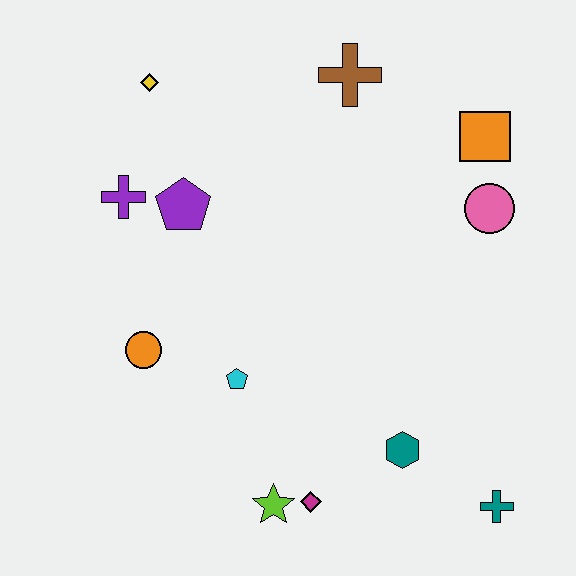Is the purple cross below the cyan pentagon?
No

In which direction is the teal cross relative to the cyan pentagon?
The teal cross is to the right of the cyan pentagon.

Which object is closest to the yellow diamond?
The purple cross is closest to the yellow diamond.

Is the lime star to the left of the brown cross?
Yes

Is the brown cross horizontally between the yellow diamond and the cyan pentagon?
No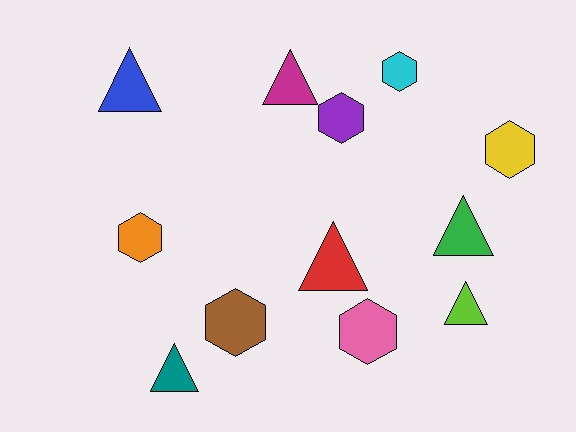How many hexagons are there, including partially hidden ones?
There are 6 hexagons.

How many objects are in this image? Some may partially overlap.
There are 12 objects.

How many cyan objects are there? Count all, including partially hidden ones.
There is 1 cyan object.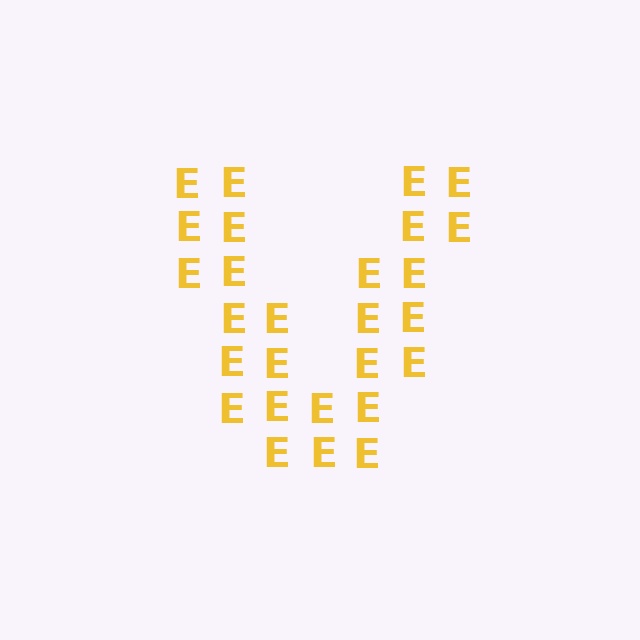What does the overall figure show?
The overall figure shows the letter V.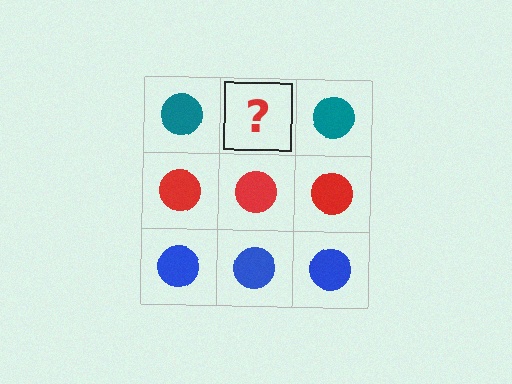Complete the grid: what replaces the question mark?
The question mark should be replaced with a teal circle.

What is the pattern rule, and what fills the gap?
The rule is that each row has a consistent color. The gap should be filled with a teal circle.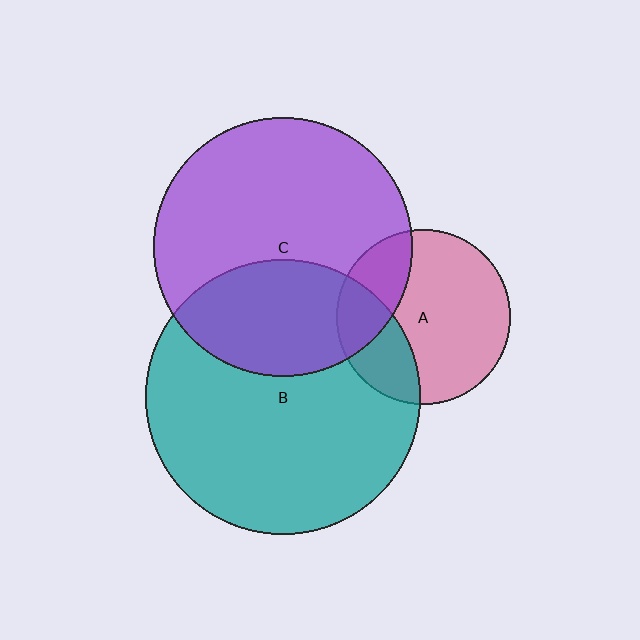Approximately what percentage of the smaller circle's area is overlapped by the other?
Approximately 35%.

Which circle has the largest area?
Circle B (teal).